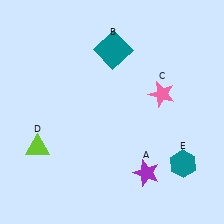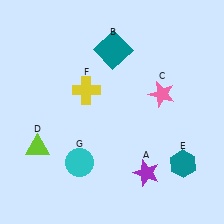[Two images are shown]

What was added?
A yellow cross (F), a cyan circle (G) were added in Image 2.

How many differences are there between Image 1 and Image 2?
There are 2 differences between the two images.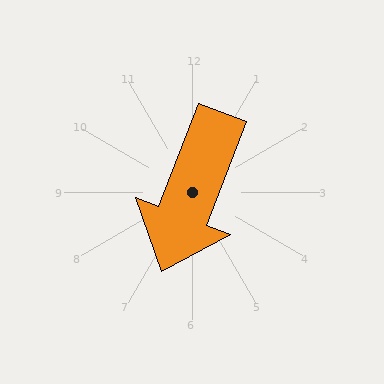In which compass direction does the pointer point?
South.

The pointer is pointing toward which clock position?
Roughly 7 o'clock.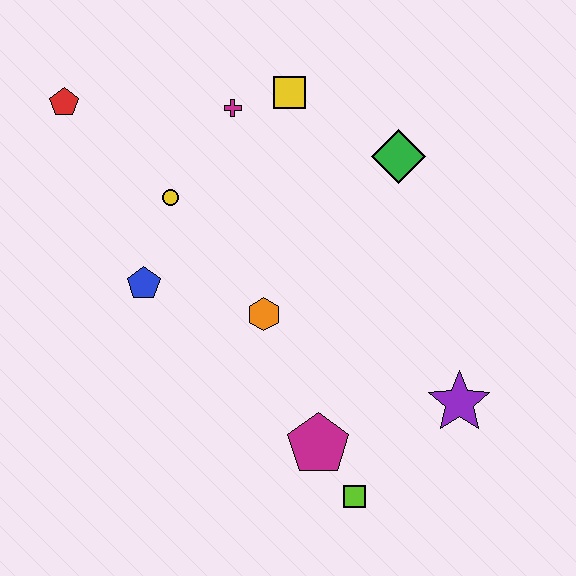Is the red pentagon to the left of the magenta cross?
Yes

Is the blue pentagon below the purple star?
No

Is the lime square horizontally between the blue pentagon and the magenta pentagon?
No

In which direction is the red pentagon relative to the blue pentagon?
The red pentagon is above the blue pentagon.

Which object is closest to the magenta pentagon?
The lime square is closest to the magenta pentagon.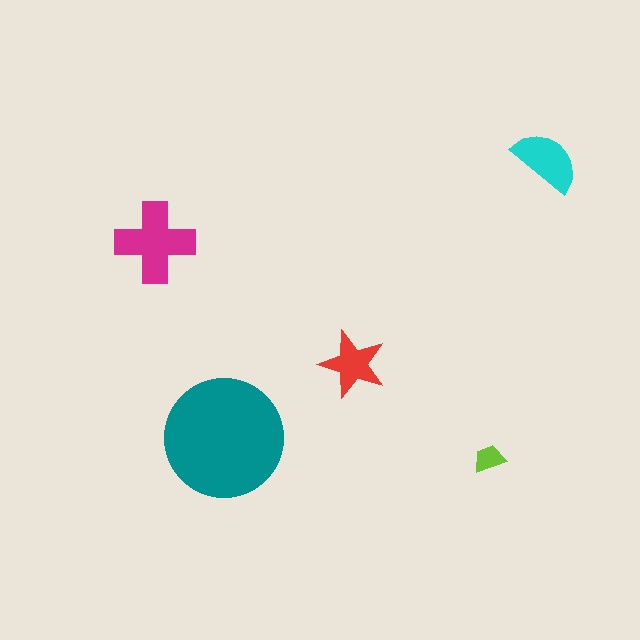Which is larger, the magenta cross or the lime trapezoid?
The magenta cross.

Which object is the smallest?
The lime trapezoid.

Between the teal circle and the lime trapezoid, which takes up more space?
The teal circle.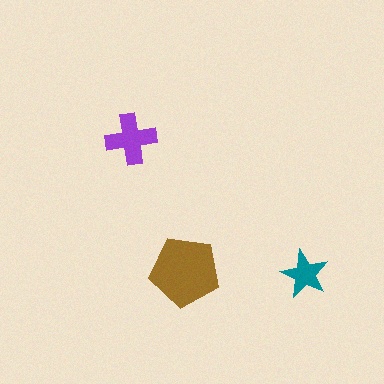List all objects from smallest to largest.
The teal star, the purple cross, the brown pentagon.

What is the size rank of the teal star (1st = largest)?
3rd.